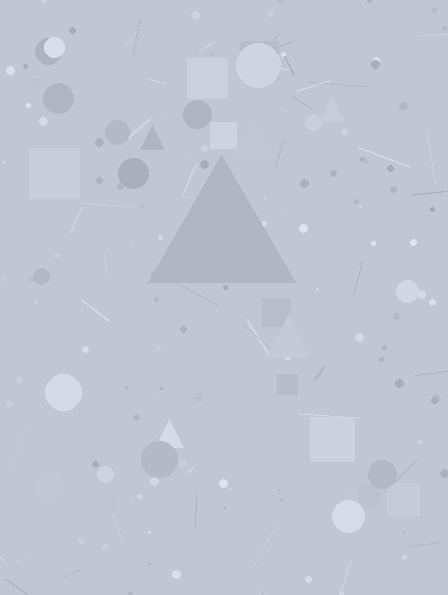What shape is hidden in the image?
A triangle is hidden in the image.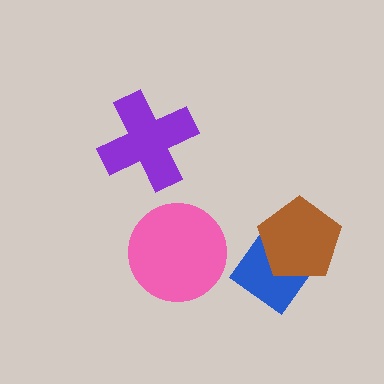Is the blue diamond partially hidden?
Yes, it is partially covered by another shape.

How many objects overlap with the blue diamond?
1 object overlaps with the blue diamond.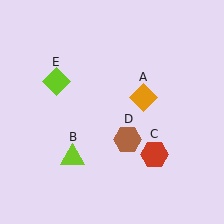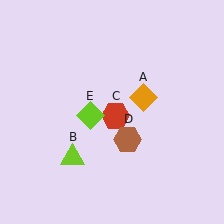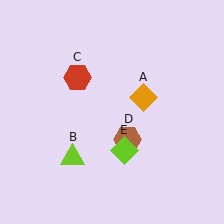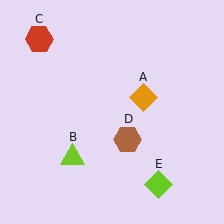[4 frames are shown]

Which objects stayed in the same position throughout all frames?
Orange diamond (object A) and lime triangle (object B) and brown hexagon (object D) remained stationary.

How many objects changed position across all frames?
2 objects changed position: red hexagon (object C), lime diamond (object E).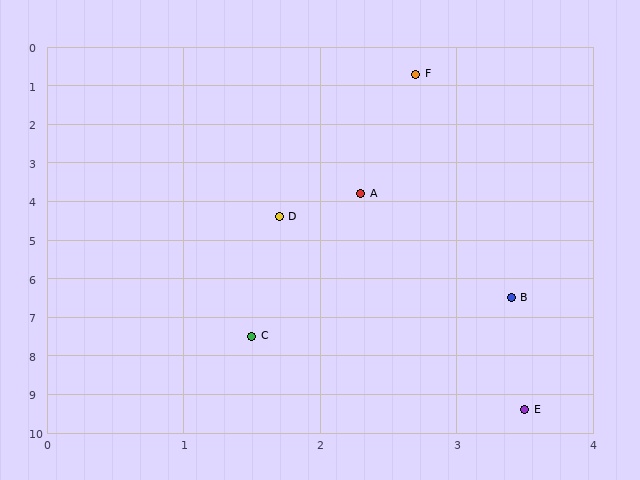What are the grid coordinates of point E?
Point E is at approximately (3.5, 9.4).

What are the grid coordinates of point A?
Point A is at approximately (2.3, 3.8).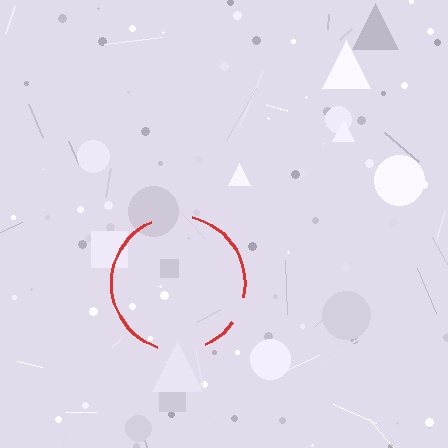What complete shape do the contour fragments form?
The contour fragments form a circle.